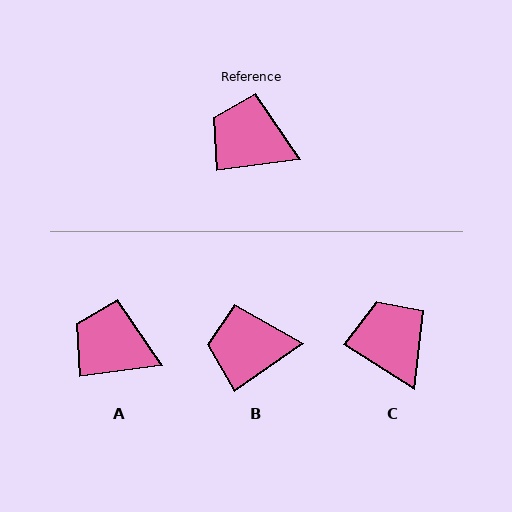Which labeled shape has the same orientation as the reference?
A.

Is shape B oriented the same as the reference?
No, it is off by about 27 degrees.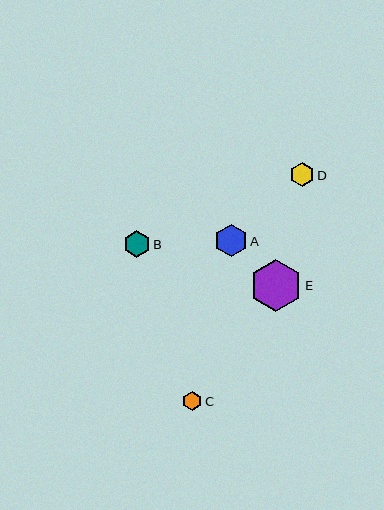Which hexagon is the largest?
Hexagon E is the largest with a size of approximately 52 pixels.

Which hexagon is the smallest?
Hexagon C is the smallest with a size of approximately 19 pixels.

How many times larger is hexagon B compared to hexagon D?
Hexagon B is approximately 1.1 times the size of hexagon D.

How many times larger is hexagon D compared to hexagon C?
Hexagon D is approximately 1.2 times the size of hexagon C.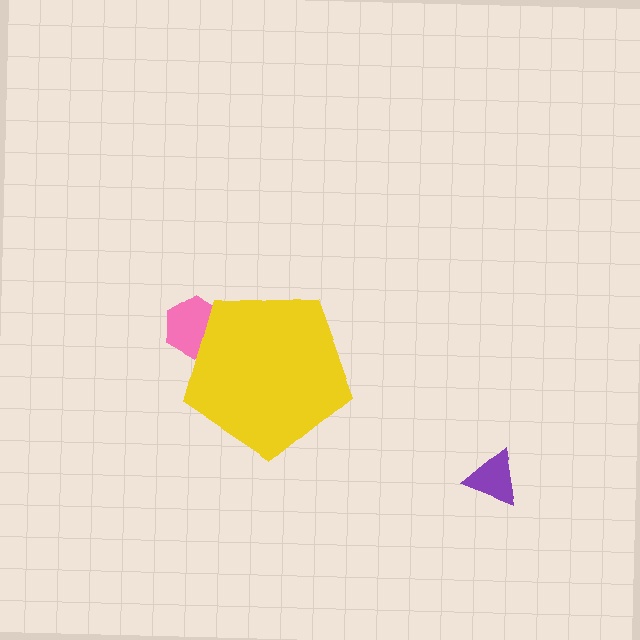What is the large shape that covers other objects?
A yellow pentagon.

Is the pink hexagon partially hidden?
Yes, the pink hexagon is partially hidden behind the yellow pentagon.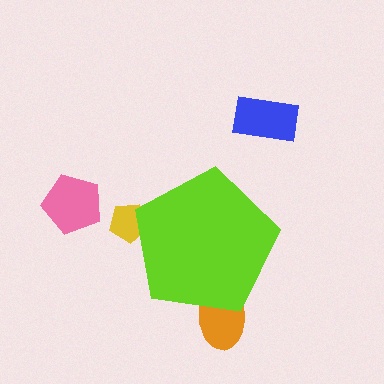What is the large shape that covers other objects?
A lime pentagon.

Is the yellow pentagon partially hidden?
Yes, the yellow pentagon is partially hidden behind the lime pentagon.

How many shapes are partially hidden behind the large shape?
2 shapes are partially hidden.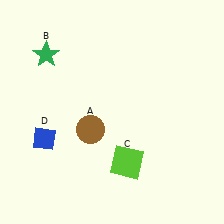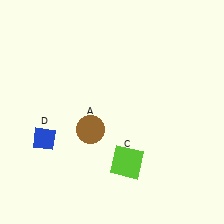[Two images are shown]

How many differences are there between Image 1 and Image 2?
There is 1 difference between the two images.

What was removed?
The green star (B) was removed in Image 2.